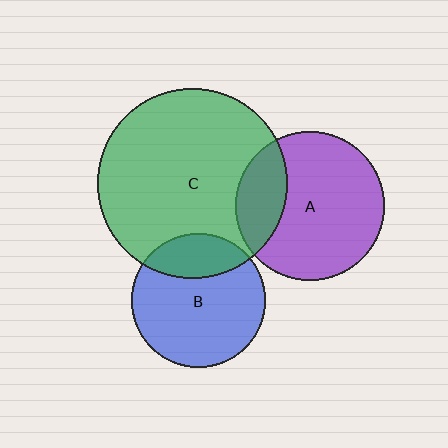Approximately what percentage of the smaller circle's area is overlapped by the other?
Approximately 25%.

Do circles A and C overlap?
Yes.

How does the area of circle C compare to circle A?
Approximately 1.6 times.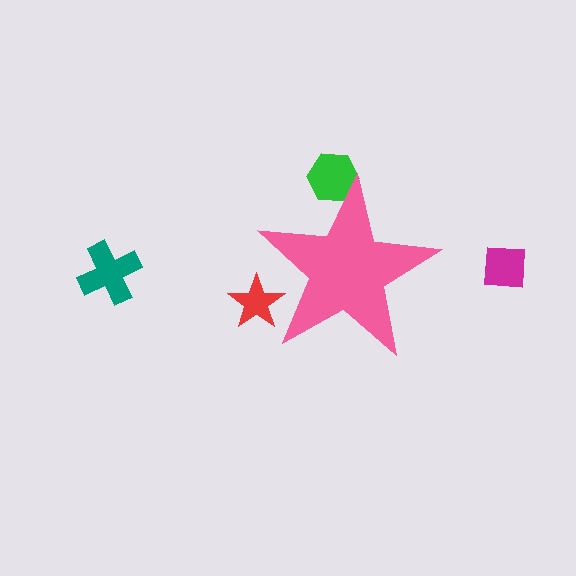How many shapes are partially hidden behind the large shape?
2 shapes are partially hidden.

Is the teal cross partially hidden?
No, the teal cross is fully visible.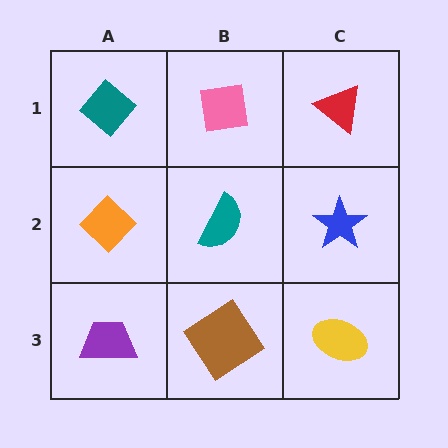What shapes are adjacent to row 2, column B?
A pink square (row 1, column B), a brown diamond (row 3, column B), an orange diamond (row 2, column A), a blue star (row 2, column C).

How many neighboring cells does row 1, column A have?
2.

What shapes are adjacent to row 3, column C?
A blue star (row 2, column C), a brown diamond (row 3, column B).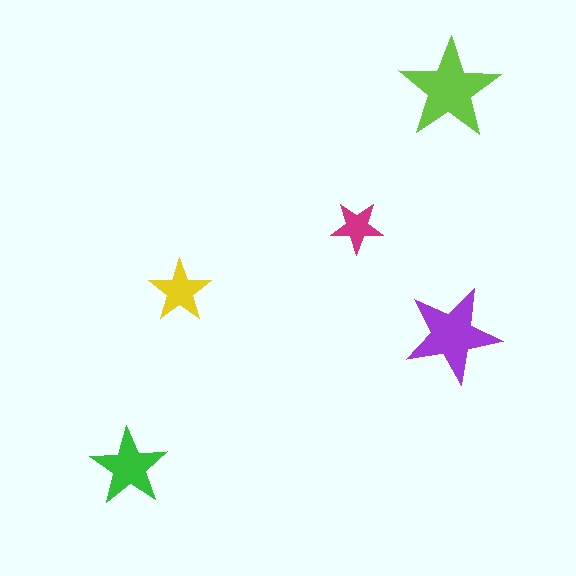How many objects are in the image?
There are 5 objects in the image.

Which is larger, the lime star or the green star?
The lime one.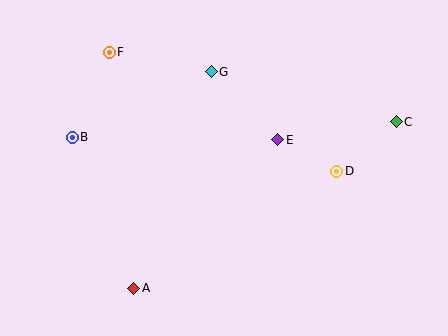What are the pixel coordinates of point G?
Point G is at (211, 72).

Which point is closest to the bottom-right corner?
Point D is closest to the bottom-right corner.